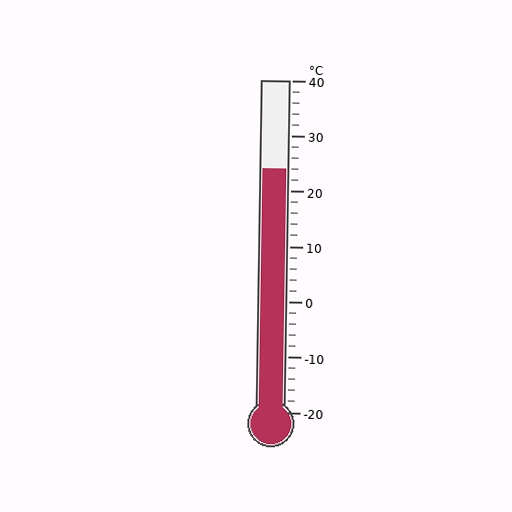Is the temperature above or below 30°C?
The temperature is below 30°C.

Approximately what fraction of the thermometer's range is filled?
The thermometer is filled to approximately 75% of its range.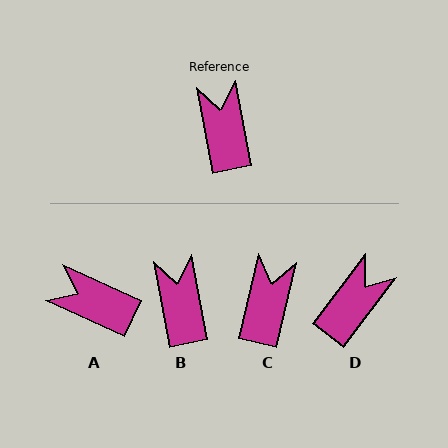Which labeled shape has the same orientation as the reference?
B.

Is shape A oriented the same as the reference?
No, it is off by about 55 degrees.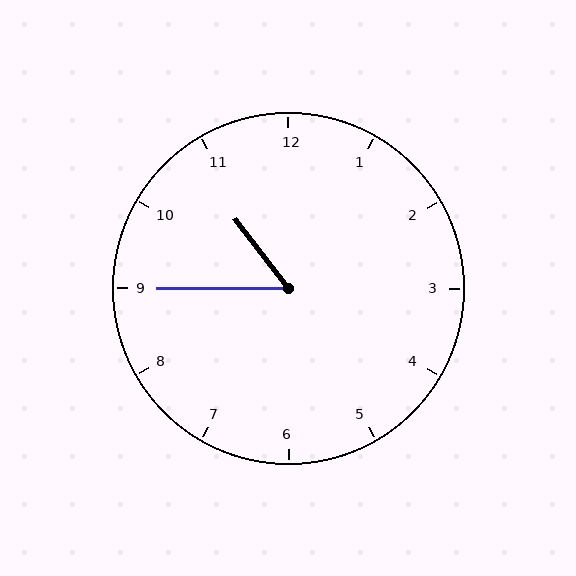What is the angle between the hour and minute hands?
Approximately 52 degrees.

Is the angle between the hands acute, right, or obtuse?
It is acute.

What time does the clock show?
10:45.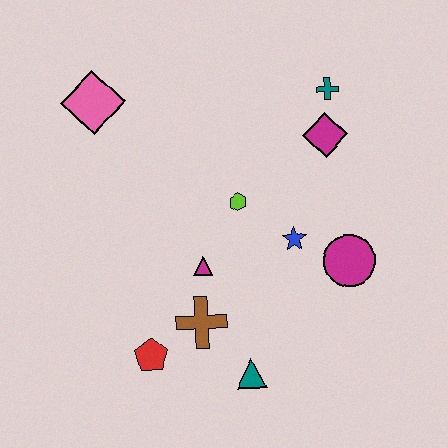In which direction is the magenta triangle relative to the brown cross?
The magenta triangle is above the brown cross.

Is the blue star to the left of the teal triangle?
No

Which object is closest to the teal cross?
The magenta diamond is closest to the teal cross.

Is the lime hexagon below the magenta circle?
No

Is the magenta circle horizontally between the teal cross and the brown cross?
No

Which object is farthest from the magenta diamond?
The red pentagon is farthest from the magenta diamond.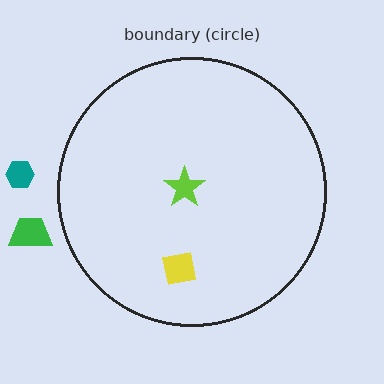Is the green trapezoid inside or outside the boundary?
Outside.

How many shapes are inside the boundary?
2 inside, 2 outside.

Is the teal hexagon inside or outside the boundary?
Outside.